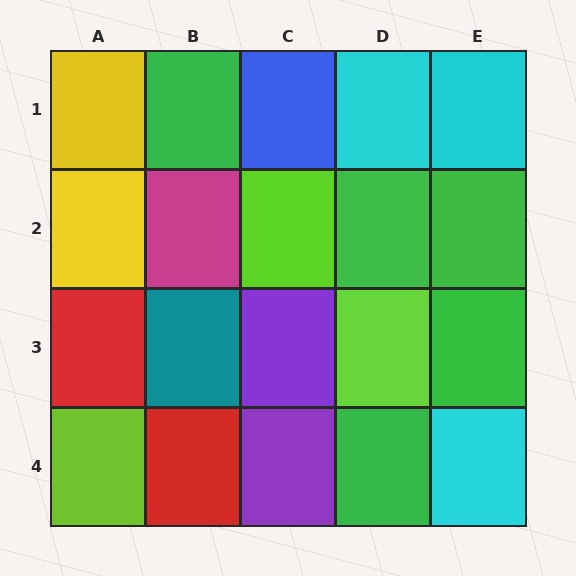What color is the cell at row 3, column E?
Green.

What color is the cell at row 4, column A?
Lime.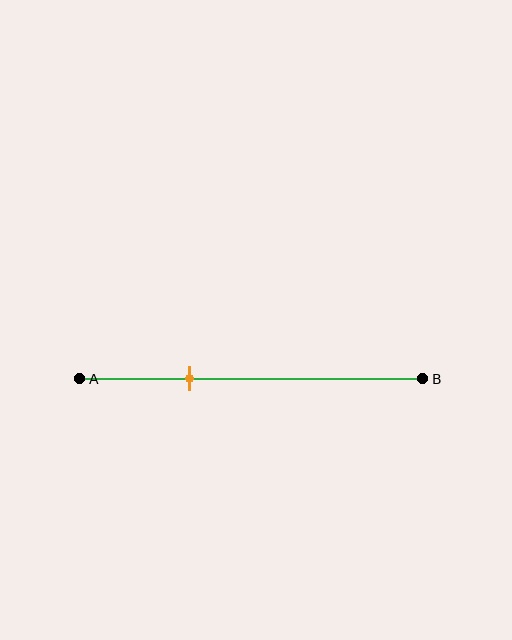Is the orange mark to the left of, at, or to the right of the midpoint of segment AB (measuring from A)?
The orange mark is to the left of the midpoint of segment AB.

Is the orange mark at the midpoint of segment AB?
No, the mark is at about 30% from A, not at the 50% midpoint.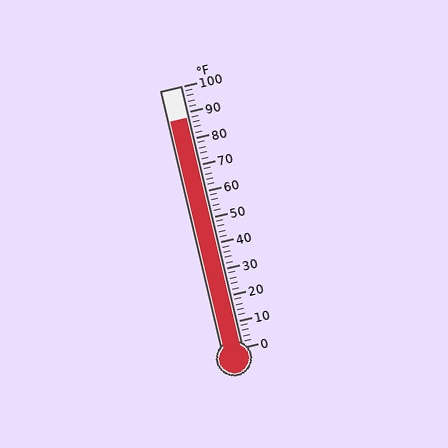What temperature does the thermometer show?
The thermometer shows approximately 88°F.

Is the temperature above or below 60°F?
The temperature is above 60°F.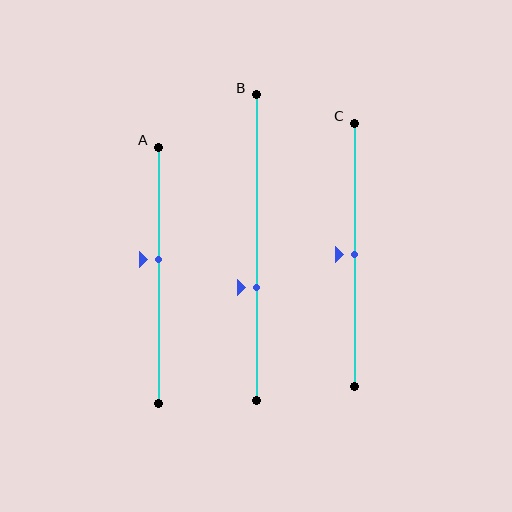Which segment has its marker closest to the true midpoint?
Segment C has its marker closest to the true midpoint.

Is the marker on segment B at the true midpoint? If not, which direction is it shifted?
No, the marker on segment B is shifted downward by about 13% of the segment length.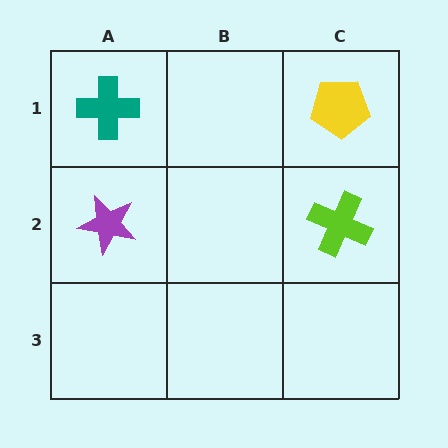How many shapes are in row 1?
2 shapes.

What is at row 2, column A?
A purple star.